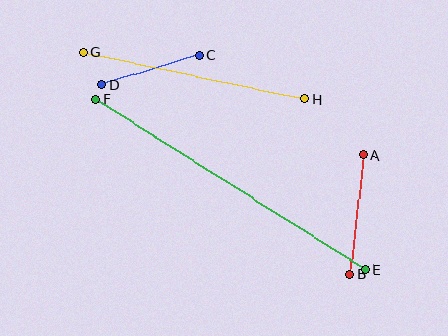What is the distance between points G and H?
The distance is approximately 227 pixels.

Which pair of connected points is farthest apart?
Points E and F are farthest apart.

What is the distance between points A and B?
The distance is approximately 120 pixels.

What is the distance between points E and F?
The distance is approximately 319 pixels.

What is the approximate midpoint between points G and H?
The midpoint is at approximately (194, 76) pixels.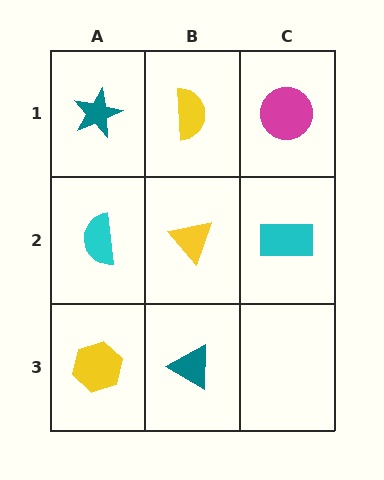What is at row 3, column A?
A yellow hexagon.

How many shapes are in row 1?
3 shapes.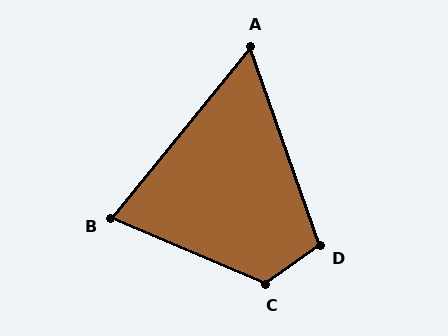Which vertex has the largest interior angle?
C, at approximately 121 degrees.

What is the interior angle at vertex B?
Approximately 74 degrees (acute).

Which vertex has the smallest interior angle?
A, at approximately 59 degrees.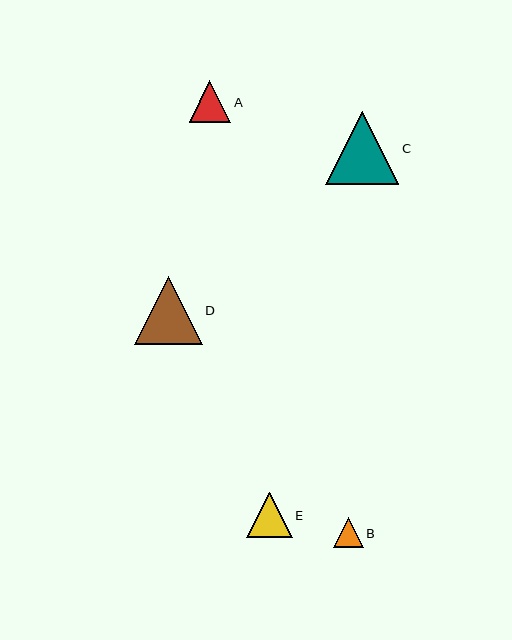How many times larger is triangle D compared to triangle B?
Triangle D is approximately 2.3 times the size of triangle B.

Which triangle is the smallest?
Triangle B is the smallest with a size of approximately 29 pixels.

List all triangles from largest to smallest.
From largest to smallest: C, D, E, A, B.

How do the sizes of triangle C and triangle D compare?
Triangle C and triangle D are approximately the same size.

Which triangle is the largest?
Triangle C is the largest with a size of approximately 73 pixels.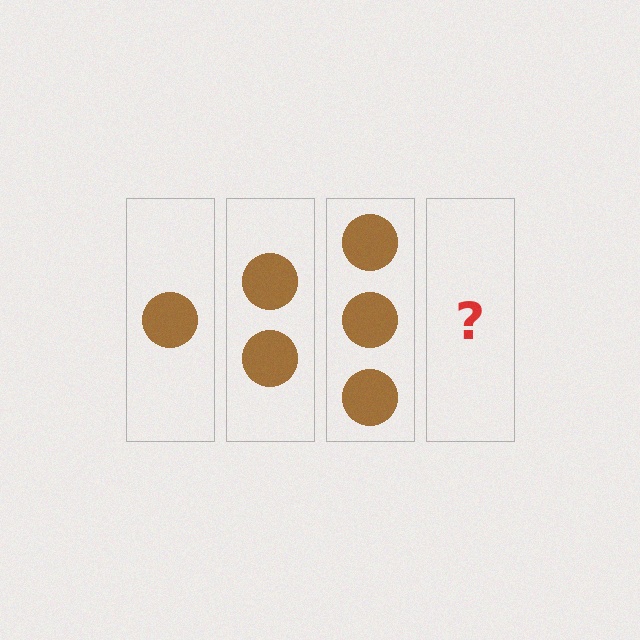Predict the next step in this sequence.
The next step is 4 circles.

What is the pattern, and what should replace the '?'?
The pattern is that each step adds one more circle. The '?' should be 4 circles.